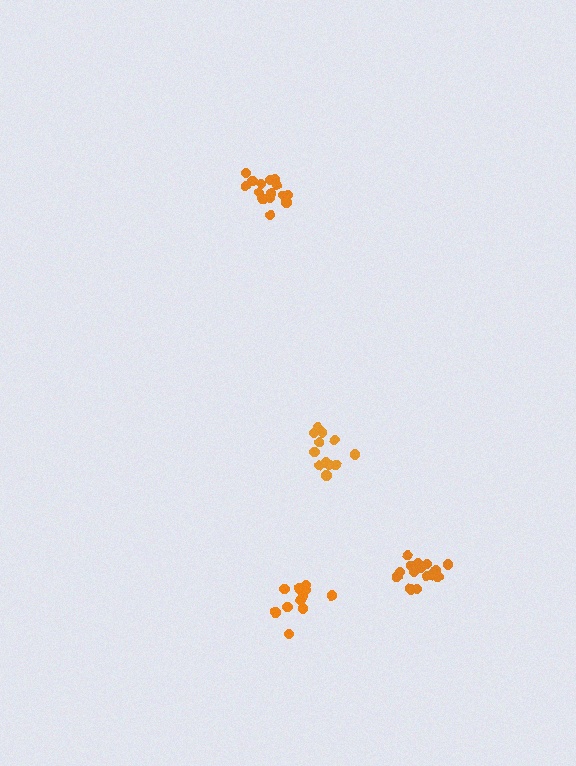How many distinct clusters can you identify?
There are 4 distinct clusters.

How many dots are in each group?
Group 1: 17 dots, Group 2: 11 dots, Group 3: 16 dots, Group 4: 12 dots (56 total).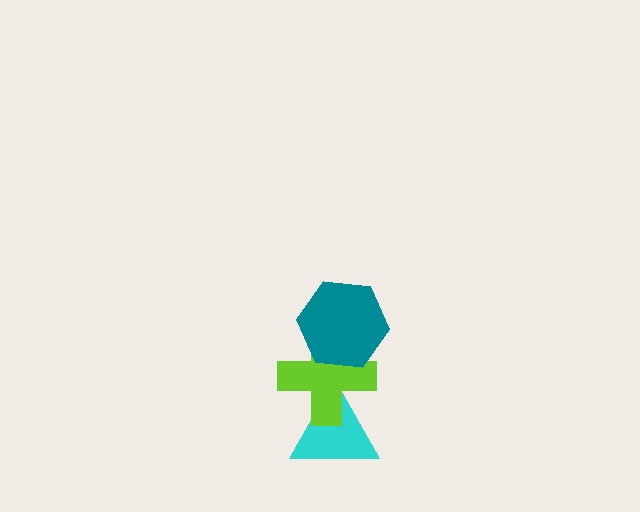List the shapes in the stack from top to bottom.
From top to bottom: the teal hexagon, the lime cross, the cyan triangle.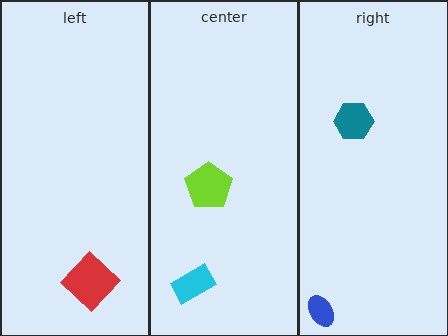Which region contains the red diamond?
The left region.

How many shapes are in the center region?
2.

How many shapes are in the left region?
1.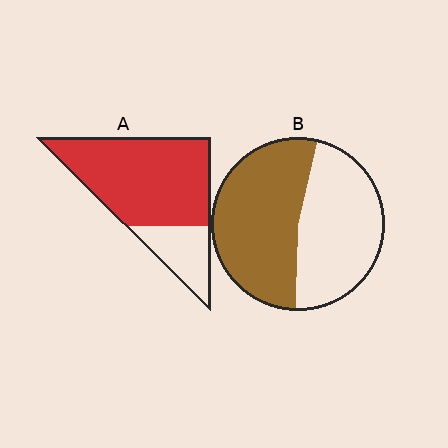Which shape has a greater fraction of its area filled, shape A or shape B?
Shape A.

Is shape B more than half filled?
Roughly half.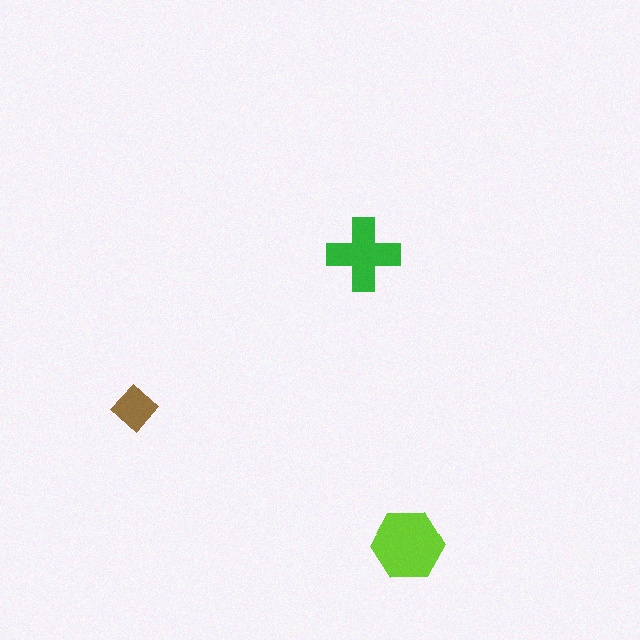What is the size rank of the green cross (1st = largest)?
2nd.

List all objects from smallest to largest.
The brown diamond, the green cross, the lime hexagon.